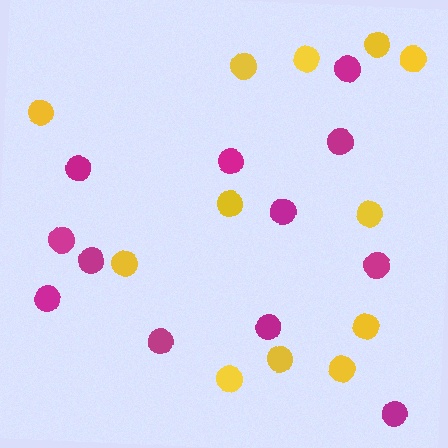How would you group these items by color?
There are 2 groups: one group of magenta circles (12) and one group of yellow circles (12).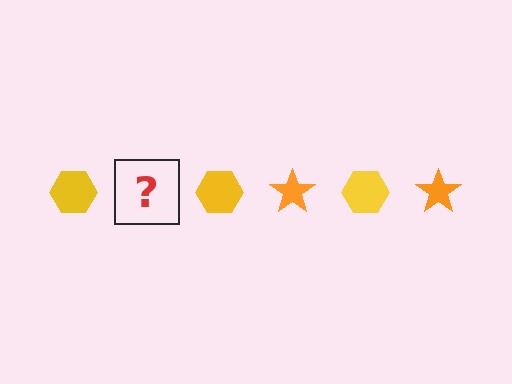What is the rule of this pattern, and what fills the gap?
The rule is that the pattern alternates between yellow hexagon and orange star. The gap should be filled with an orange star.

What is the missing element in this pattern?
The missing element is an orange star.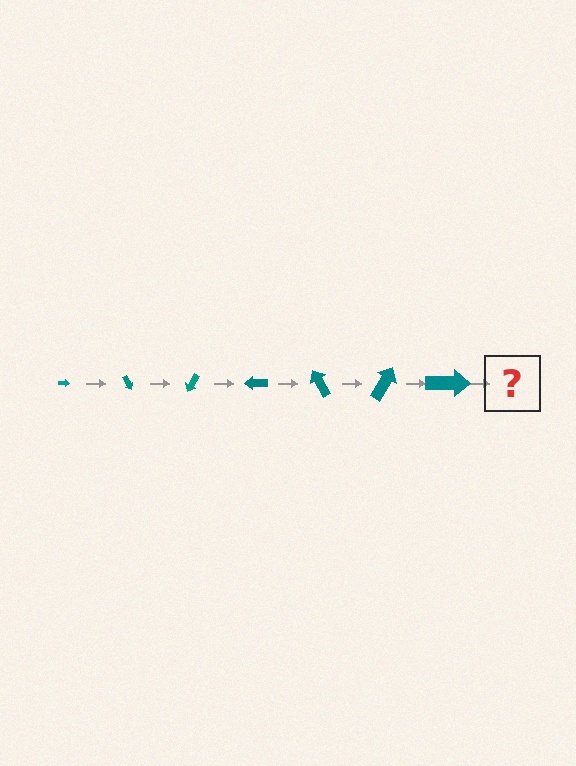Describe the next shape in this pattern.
It should be an arrow, larger than the previous one and rotated 420 degrees from the start.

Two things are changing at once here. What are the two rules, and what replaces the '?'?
The two rules are that the arrow grows larger each step and it rotates 60 degrees each step. The '?' should be an arrow, larger than the previous one and rotated 420 degrees from the start.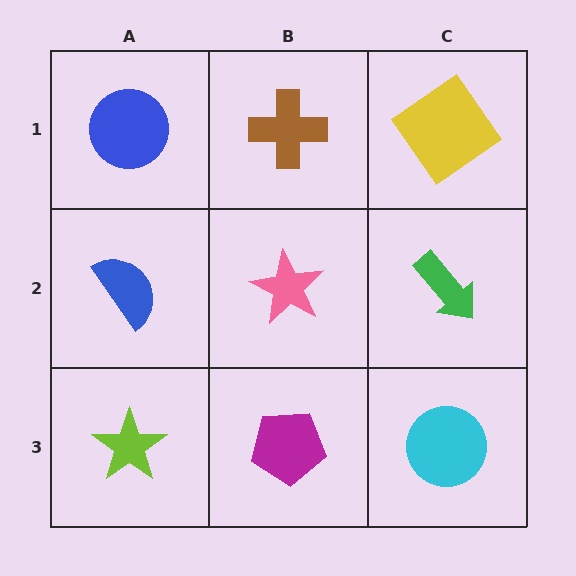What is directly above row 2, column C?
A yellow diamond.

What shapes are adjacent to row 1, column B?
A pink star (row 2, column B), a blue circle (row 1, column A), a yellow diamond (row 1, column C).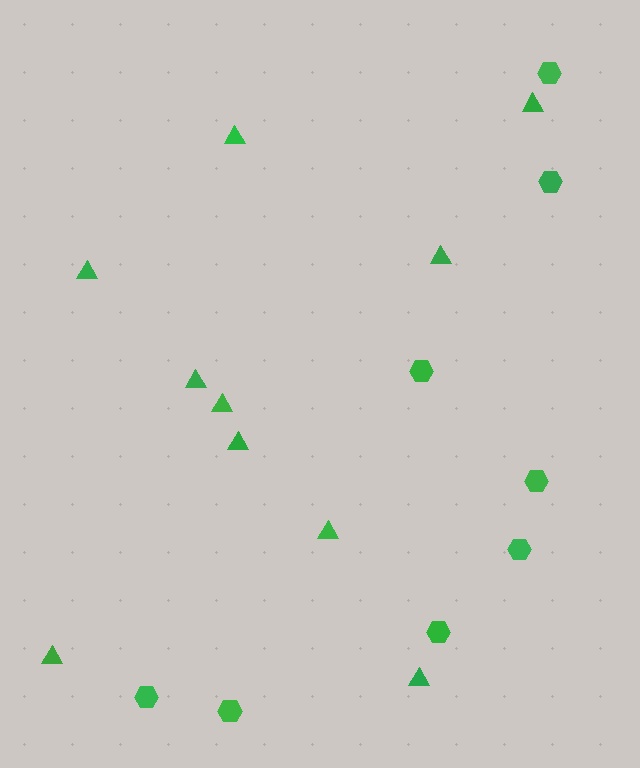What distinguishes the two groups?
There are 2 groups: one group of hexagons (8) and one group of triangles (10).